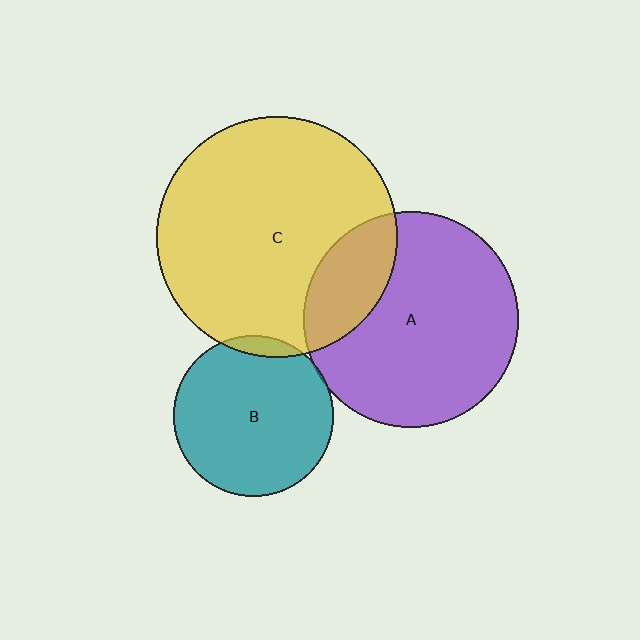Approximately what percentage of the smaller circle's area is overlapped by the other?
Approximately 5%.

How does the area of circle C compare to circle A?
Approximately 1.2 times.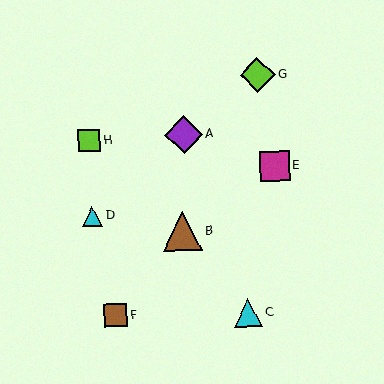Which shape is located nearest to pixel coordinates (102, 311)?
The brown square (labeled F) at (116, 315) is nearest to that location.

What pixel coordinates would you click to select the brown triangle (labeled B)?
Click at (182, 231) to select the brown triangle B.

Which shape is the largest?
The brown triangle (labeled B) is the largest.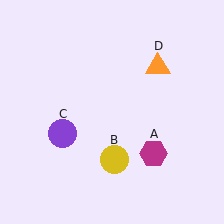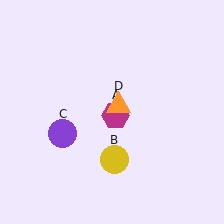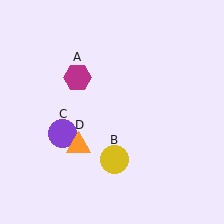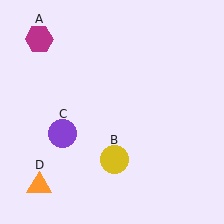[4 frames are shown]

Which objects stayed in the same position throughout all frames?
Yellow circle (object B) and purple circle (object C) remained stationary.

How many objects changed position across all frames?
2 objects changed position: magenta hexagon (object A), orange triangle (object D).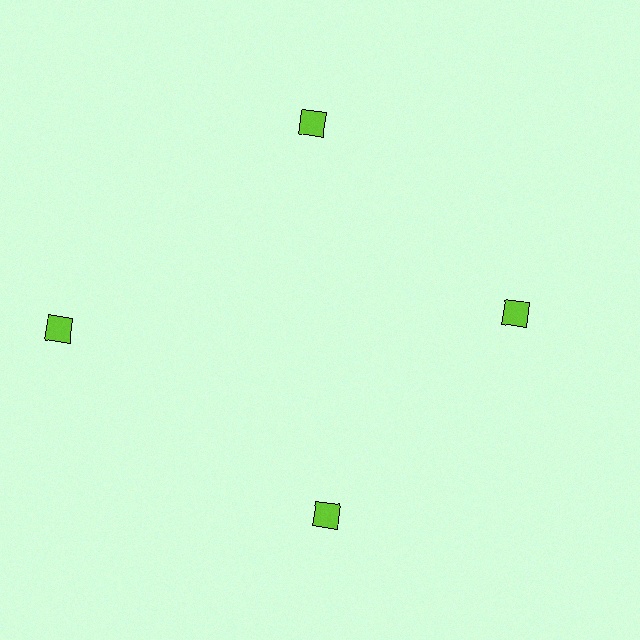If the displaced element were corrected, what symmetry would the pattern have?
It would have 4-fold rotational symmetry — the pattern would map onto itself every 90 degrees.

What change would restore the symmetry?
The symmetry would be restored by moving it inward, back onto the ring so that all 4 diamonds sit at equal angles and equal distance from the center.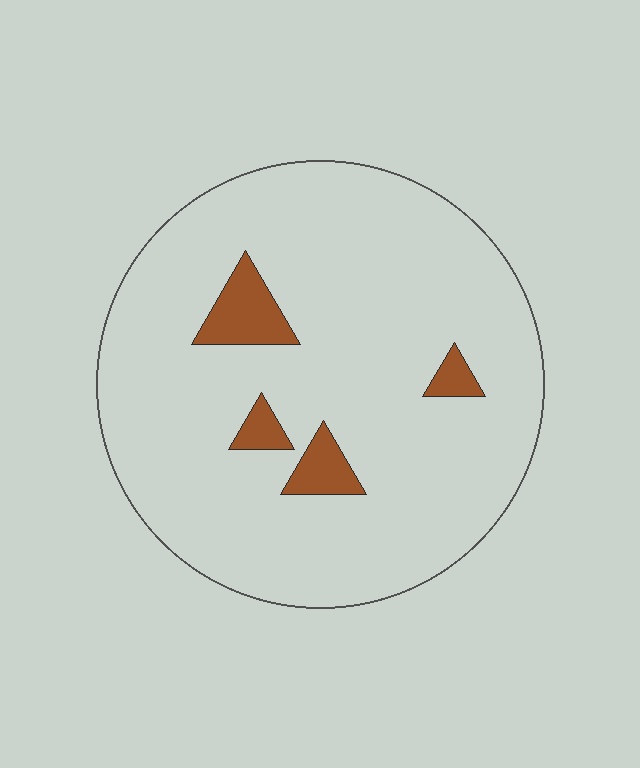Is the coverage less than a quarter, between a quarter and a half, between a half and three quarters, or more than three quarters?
Less than a quarter.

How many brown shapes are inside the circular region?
4.